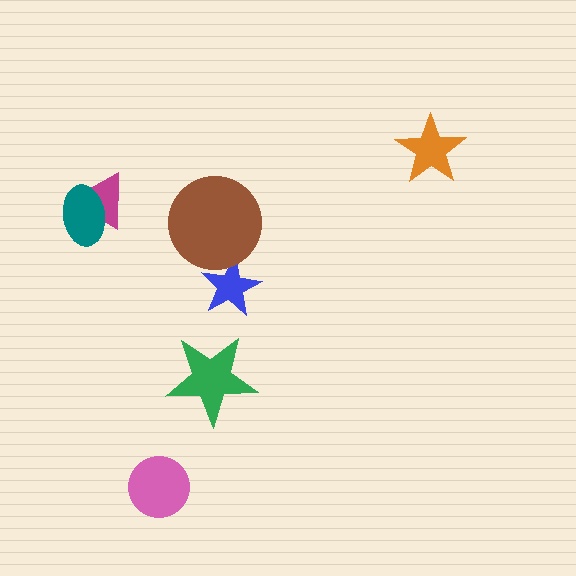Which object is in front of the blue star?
The brown circle is in front of the blue star.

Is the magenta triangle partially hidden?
Yes, it is partially covered by another shape.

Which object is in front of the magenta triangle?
The teal ellipse is in front of the magenta triangle.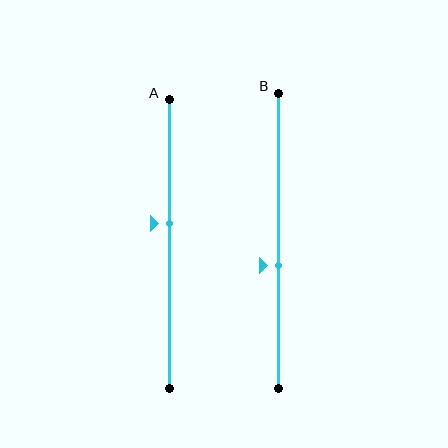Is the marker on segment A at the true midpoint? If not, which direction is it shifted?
No, the marker on segment A is shifted upward by about 7% of the segment length.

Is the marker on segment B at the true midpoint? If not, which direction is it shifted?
No, the marker on segment B is shifted downward by about 8% of the segment length.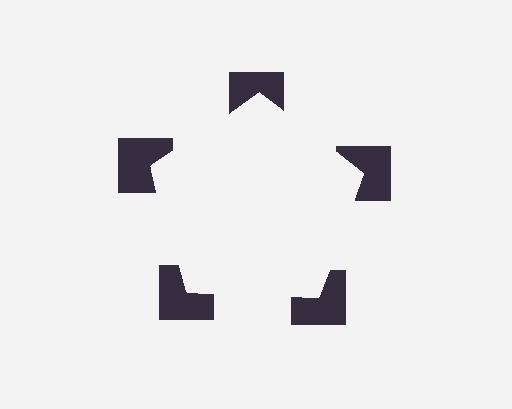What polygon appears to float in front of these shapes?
An illusory pentagon — its edges are inferred from the aligned wedge cuts in the notched squares, not physically drawn.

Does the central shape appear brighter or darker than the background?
It typically appears slightly brighter than the background, even though no actual brightness change is drawn.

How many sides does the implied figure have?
5 sides.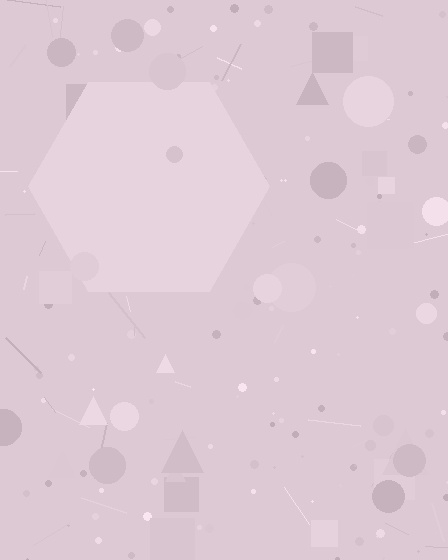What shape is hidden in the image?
A hexagon is hidden in the image.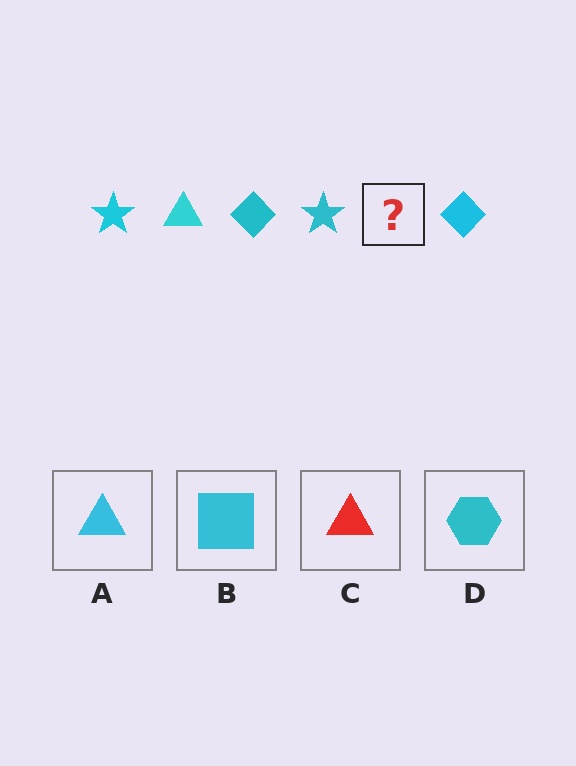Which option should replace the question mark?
Option A.